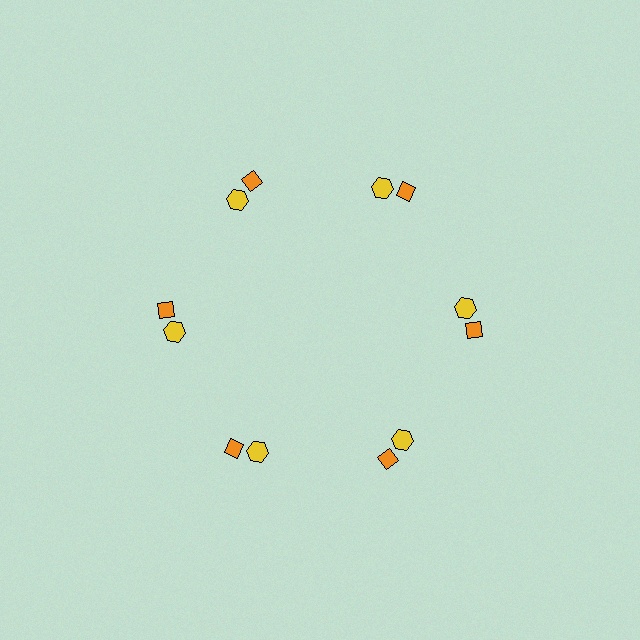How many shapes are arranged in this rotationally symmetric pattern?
There are 12 shapes, arranged in 6 groups of 2.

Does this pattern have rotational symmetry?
Yes, this pattern has 6-fold rotational symmetry. It looks the same after rotating 60 degrees around the center.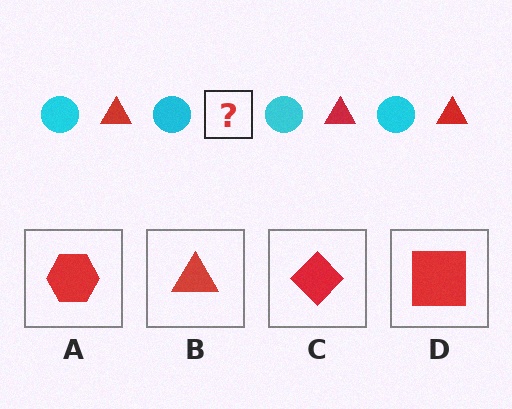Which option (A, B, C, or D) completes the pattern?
B.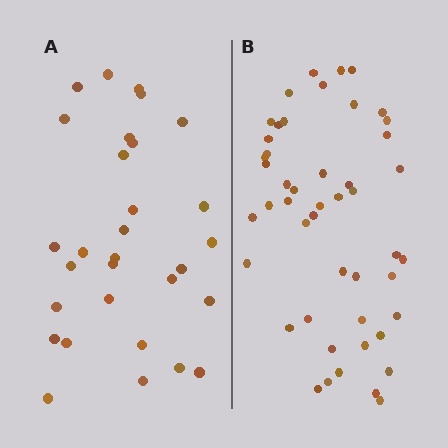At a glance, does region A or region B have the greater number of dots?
Region B (the right region) has more dots.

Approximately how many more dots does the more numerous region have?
Region B has approximately 20 more dots than region A.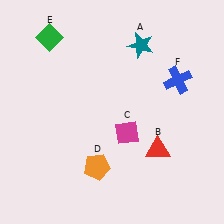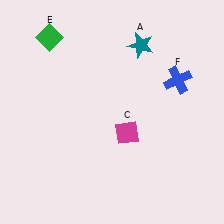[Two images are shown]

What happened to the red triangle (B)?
The red triangle (B) was removed in Image 2. It was in the bottom-right area of Image 1.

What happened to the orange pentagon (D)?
The orange pentagon (D) was removed in Image 2. It was in the bottom-left area of Image 1.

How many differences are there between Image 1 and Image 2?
There are 2 differences between the two images.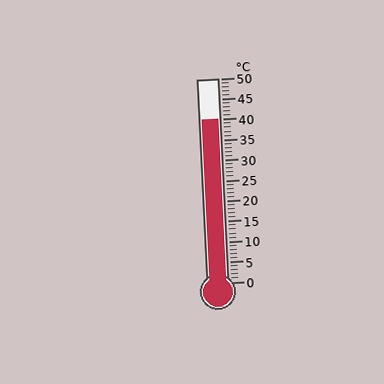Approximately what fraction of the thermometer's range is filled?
The thermometer is filled to approximately 80% of its range.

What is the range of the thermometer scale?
The thermometer scale ranges from 0°C to 50°C.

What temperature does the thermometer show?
The thermometer shows approximately 40°C.